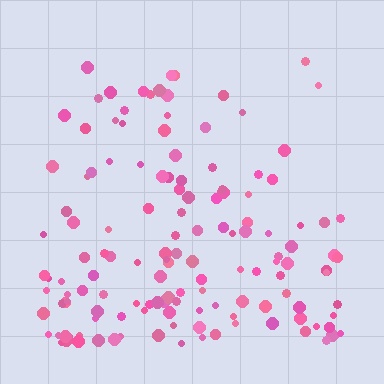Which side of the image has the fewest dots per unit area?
The top.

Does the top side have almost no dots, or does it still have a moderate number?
Still a moderate number, just noticeably fewer than the bottom.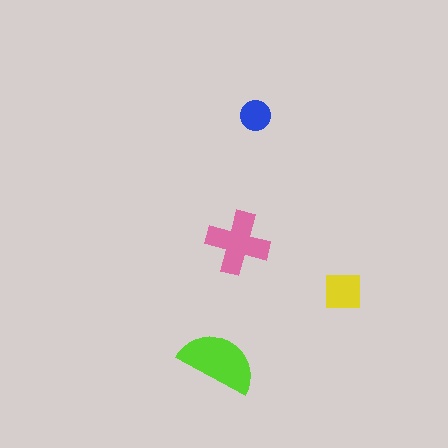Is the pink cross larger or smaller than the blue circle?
Larger.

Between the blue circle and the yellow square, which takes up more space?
The yellow square.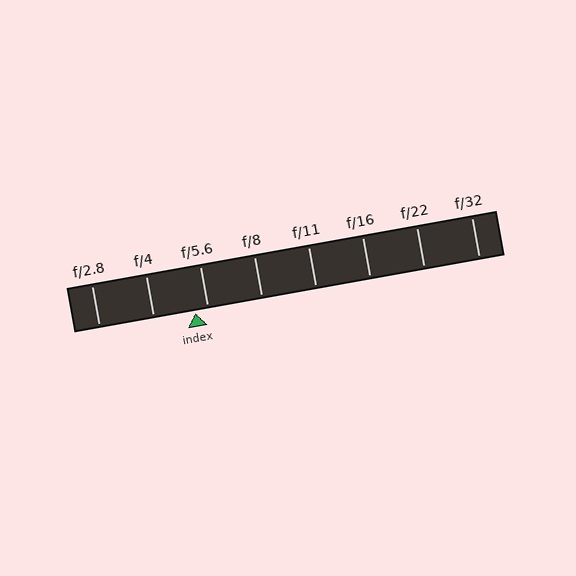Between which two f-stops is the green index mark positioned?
The index mark is between f/4 and f/5.6.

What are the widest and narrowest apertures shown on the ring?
The widest aperture shown is f/2.8 and the narrowest is f/32.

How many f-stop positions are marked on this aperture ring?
There are 8 f-stop positions marked.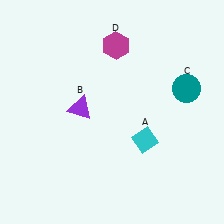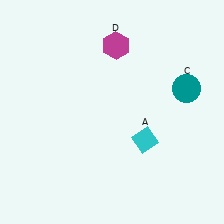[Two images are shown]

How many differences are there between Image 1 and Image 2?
There is 1 difference between the two images.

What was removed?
The purple triangle (B) was removed in Image 2.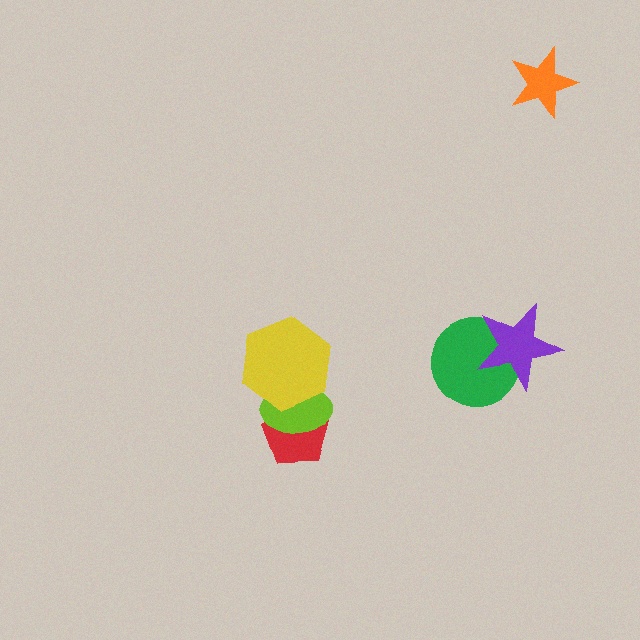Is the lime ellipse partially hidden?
Yes, it is partially covered by another shape.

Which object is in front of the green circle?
The purple star is in front of the green circle.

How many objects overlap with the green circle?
1 object overlaps with the green circle.